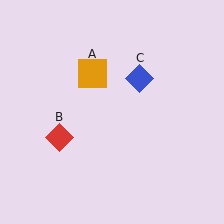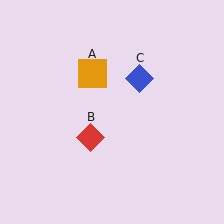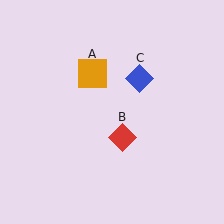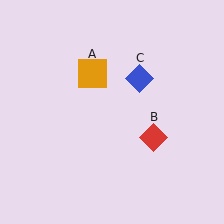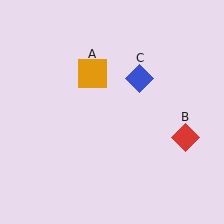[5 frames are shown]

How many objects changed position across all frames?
1 object changed position: red diamond (object B).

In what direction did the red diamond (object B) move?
The red diamond (object B) moved right.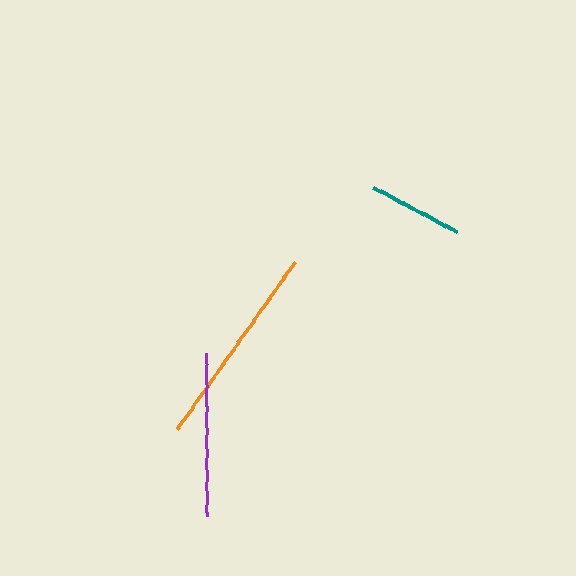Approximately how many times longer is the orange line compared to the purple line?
The orange line is approximately 1.3 times the length of the purple line.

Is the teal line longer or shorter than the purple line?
The purple line is longer than the teal line.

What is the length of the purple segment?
The purple segment is approximately 163 pixels long.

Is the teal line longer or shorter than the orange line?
The orange line is longer than the teal line.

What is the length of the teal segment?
The teal segment is approximately 94 pixels long.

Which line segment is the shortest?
The teal line is the shortest at approximately 94 pixels.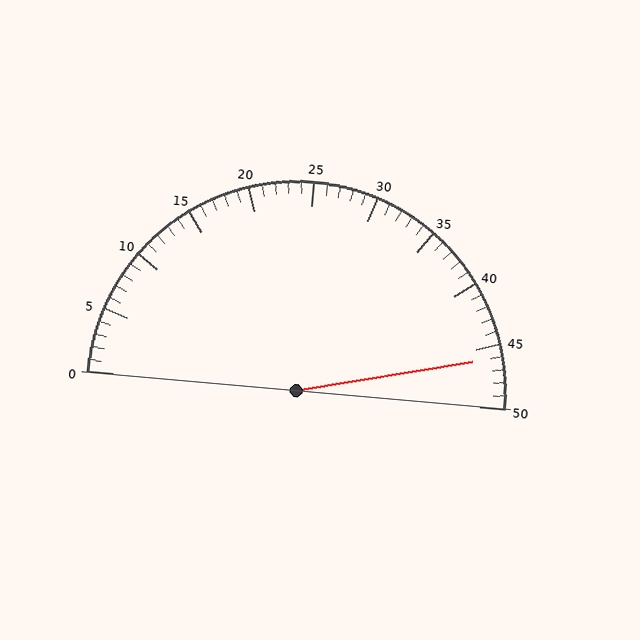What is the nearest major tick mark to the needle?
The nearest major tick mark is 45.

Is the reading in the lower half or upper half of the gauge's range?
The reading is in the upper half of the range (0 to 50).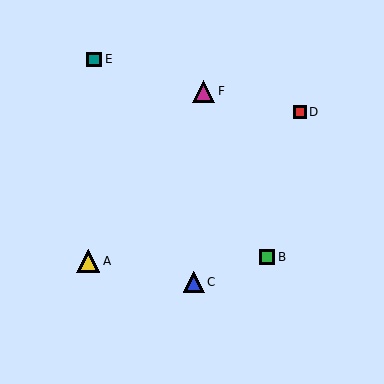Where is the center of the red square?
The center of the red square is at (300, 112).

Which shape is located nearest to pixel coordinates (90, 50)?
The teal square (labeled E) at (94, 59) is nearest to that location.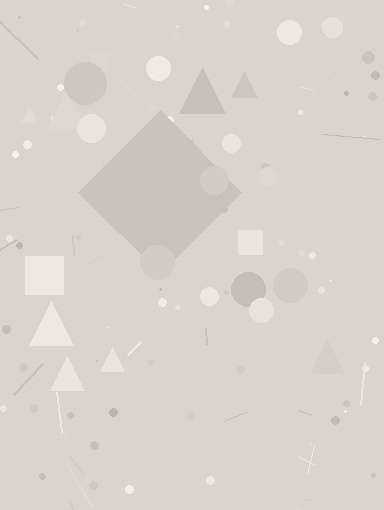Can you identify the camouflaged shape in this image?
The camouflaged shape is a diamond.